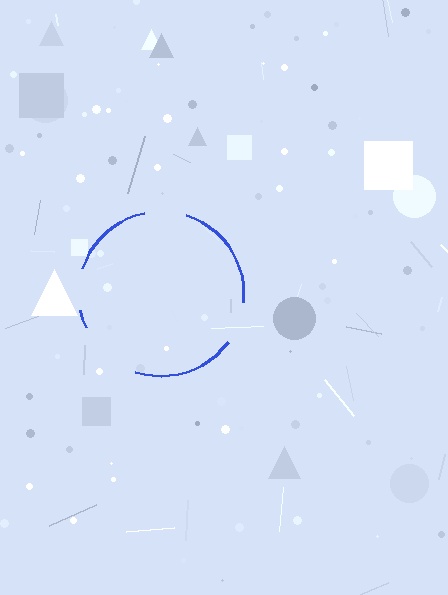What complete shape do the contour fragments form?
The contour fragments form a circle.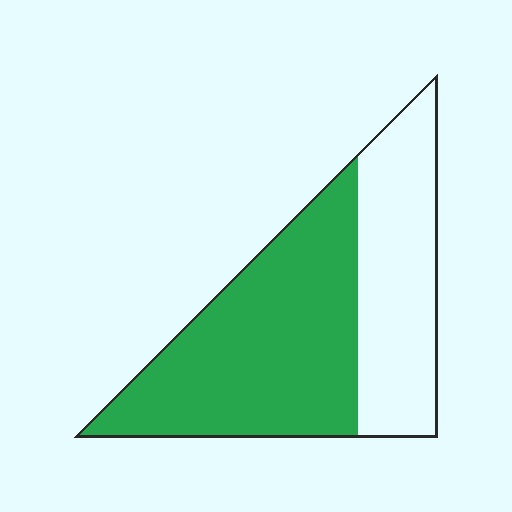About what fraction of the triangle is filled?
About three fifths (3/5).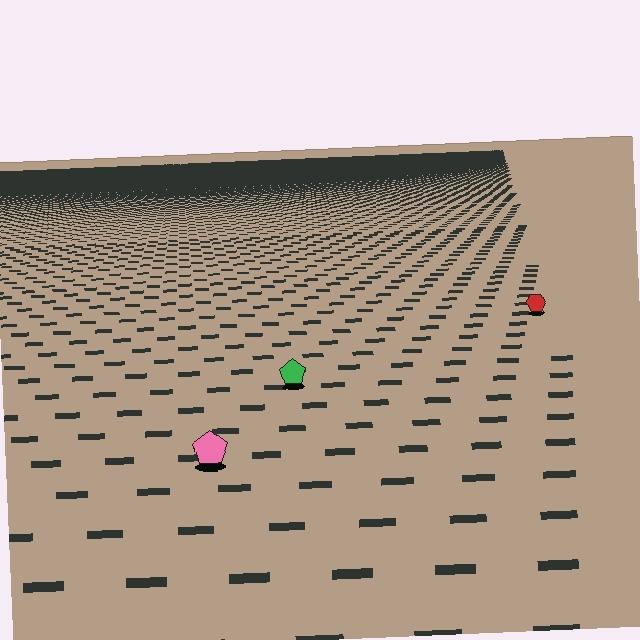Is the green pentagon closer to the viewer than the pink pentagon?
No. The pink pentagon is closer — you can tell from the texture gradient: the ground texture is coarser near it.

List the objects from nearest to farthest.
From nearest to farthest: the pink pentagon, the green pentagon, the red hexagon.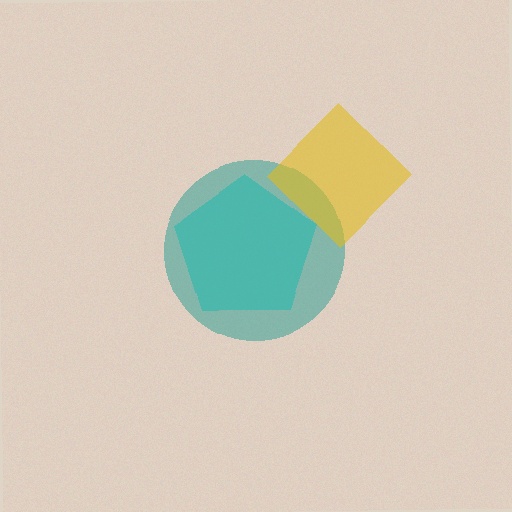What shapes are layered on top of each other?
The layered shapes are: a cyan pentagon, a teal circle, a yellow diamond.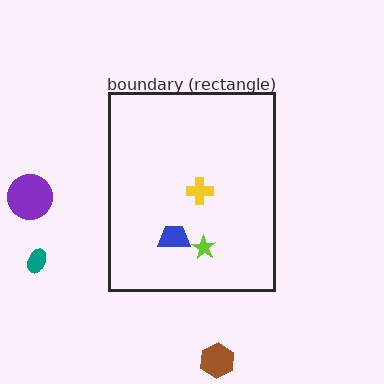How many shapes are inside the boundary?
3 inside, 3 outside.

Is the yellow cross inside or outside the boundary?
Inside.